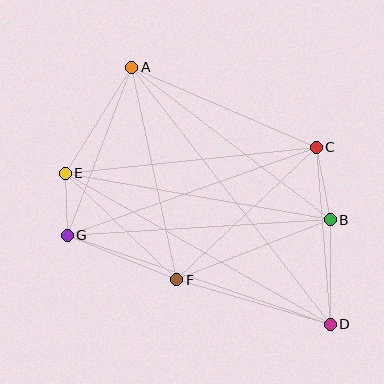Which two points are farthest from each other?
Points A and D are farthest from each other.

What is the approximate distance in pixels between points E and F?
The distance between E and F is approximately 154 pixels.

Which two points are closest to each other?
Points E and G are closest to each other.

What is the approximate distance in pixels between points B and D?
The distance between B and D is approximately 105 pixels.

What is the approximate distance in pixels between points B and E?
The distance between B and E is approximately 269 pixels.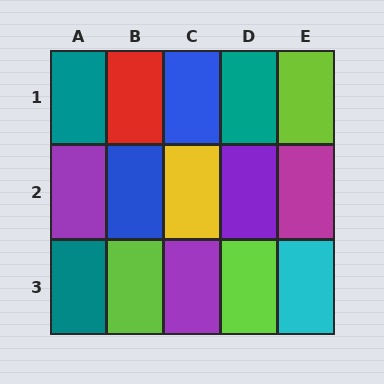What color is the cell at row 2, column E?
Magenta.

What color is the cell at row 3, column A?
Teal.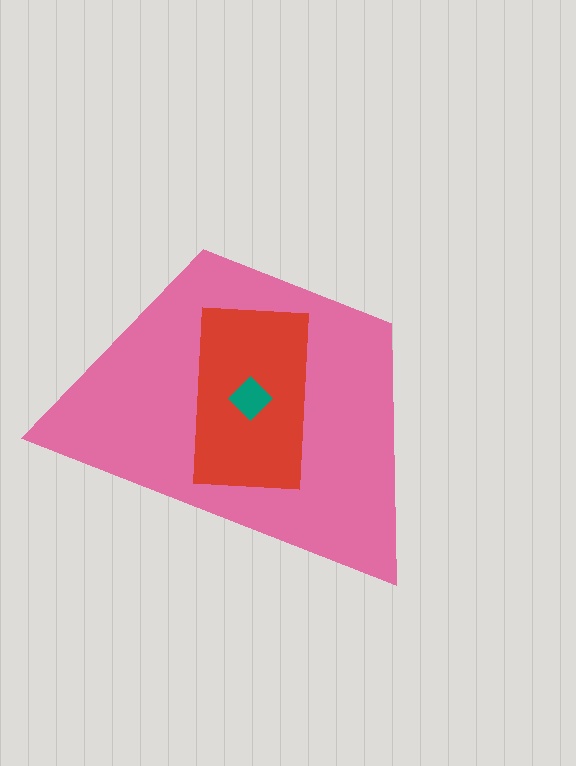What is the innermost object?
The teal diamond.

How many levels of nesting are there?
3.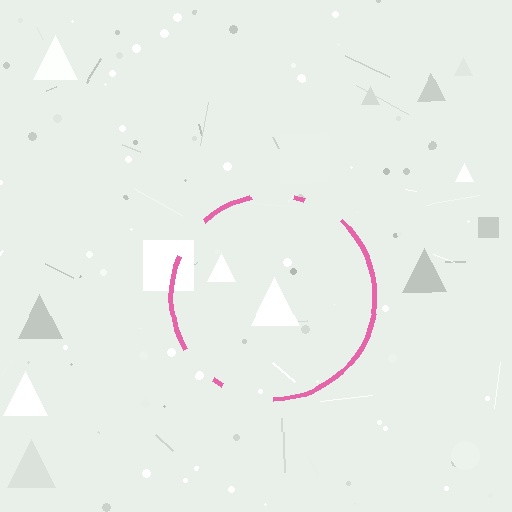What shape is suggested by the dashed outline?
The dashed outline suggests a circle.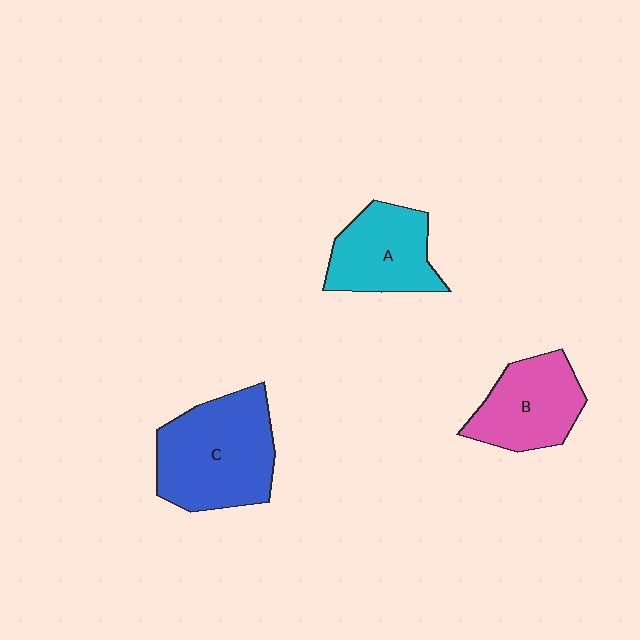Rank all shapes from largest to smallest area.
From largest to smallest: C (blue), B (pink), A (cyan).